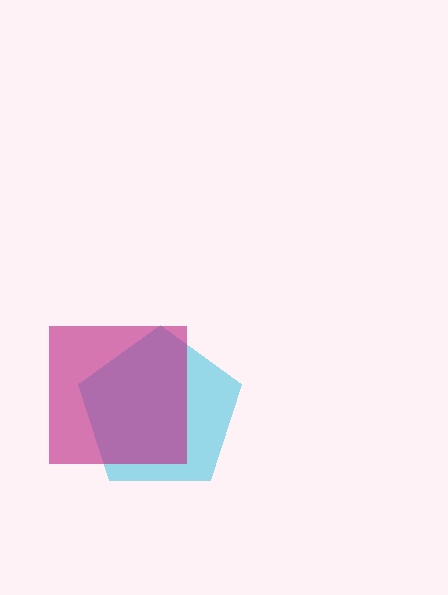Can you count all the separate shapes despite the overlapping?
Yes, there are 2 separate shapes.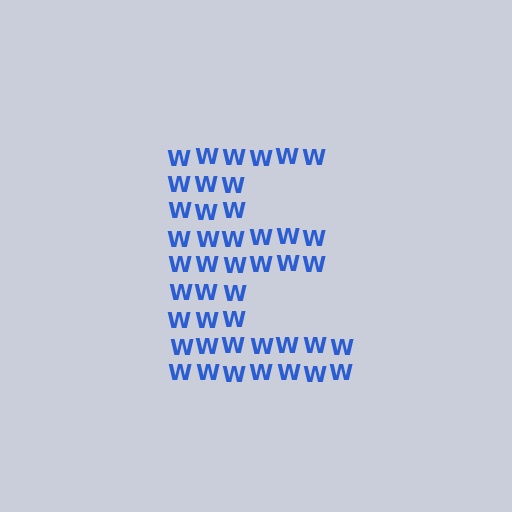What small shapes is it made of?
It is made of small letter W's.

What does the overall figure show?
The overall figure shows the letter E.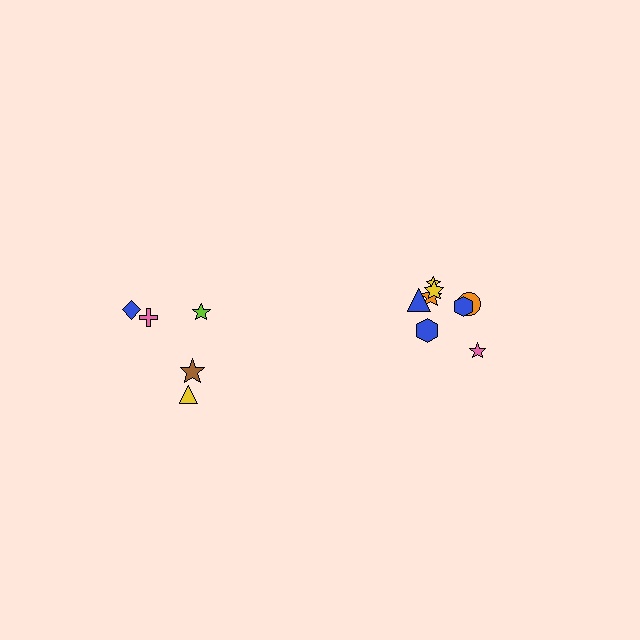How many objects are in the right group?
There are 8 objects.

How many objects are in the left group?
There are 5 objects.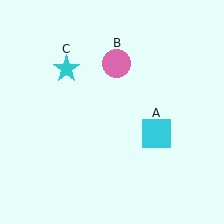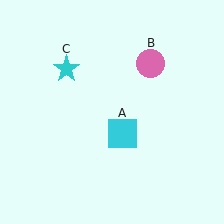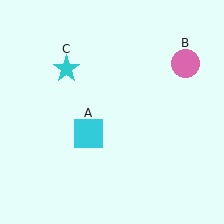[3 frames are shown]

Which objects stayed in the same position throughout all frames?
Cyan star (object C) remained stationary.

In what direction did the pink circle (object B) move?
The pink circle (object B) moved right.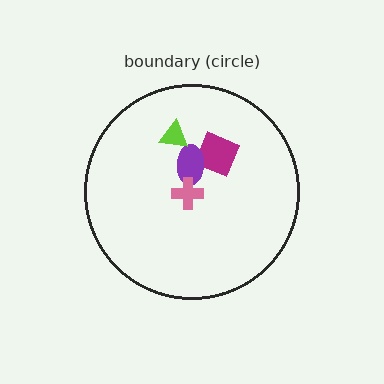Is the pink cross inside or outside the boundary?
Inside.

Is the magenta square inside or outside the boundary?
Inside.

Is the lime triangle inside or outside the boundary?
Inside.